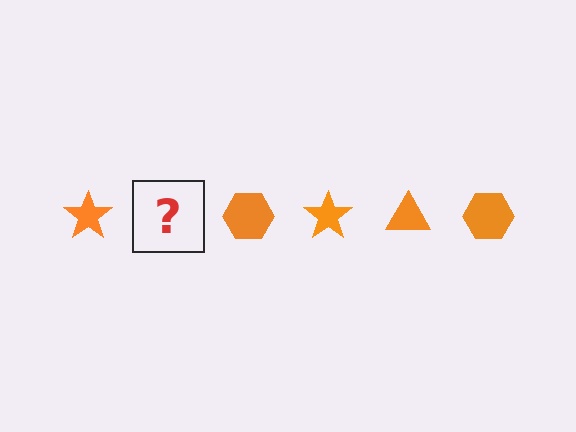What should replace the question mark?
The question mark should be replaced with an orange triangle.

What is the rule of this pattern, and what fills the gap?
The rule is that the pattern cycles through star, triangle, hexagon shapes in orange. The gap should be filled with an orange triangle.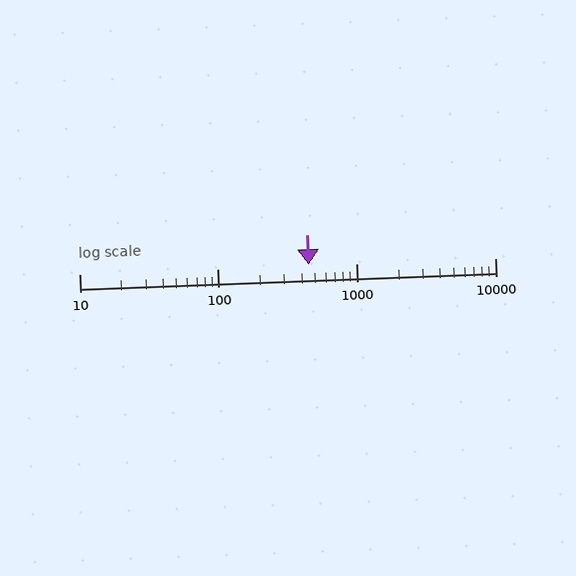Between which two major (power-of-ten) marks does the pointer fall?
The pointer is between 100 and 1000.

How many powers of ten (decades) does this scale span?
The scale spans 3 decades, from 10 to 10000.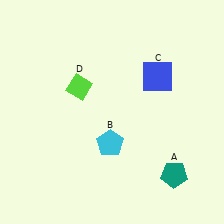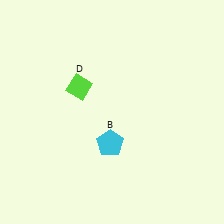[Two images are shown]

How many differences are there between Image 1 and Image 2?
There are 2 differences between the two images.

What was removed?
The teal pentagon (A), the blue square (C) were removed in Image 2.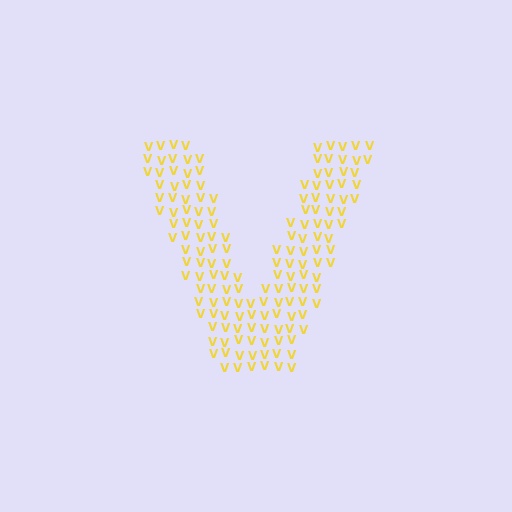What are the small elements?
The small elements are letter V's.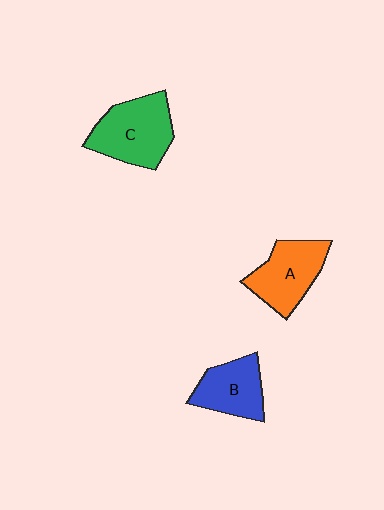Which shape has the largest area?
Shape C (green).